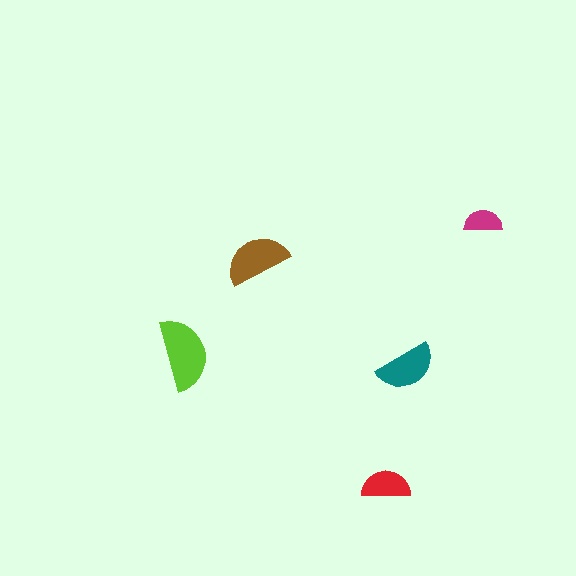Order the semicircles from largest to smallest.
the lime one, the brown one, the teal one, the red one, the magenta one.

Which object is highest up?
The magenta semicircle is topmost.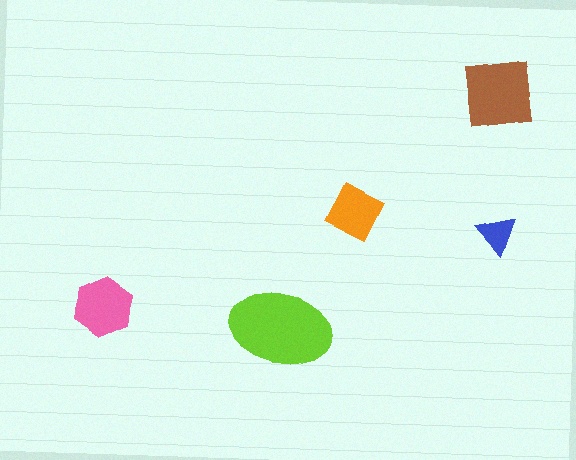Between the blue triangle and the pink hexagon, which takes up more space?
The pink hexagon.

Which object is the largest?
The lime ellipse.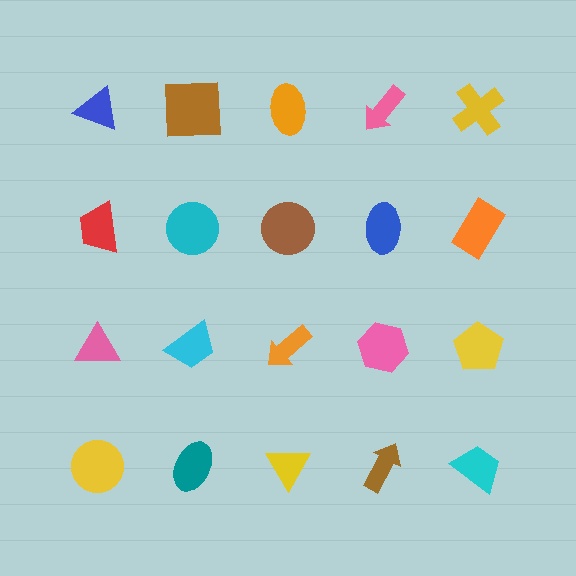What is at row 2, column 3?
A brown circle.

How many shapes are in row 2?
5 shapes.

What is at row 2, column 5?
An orange rectangle.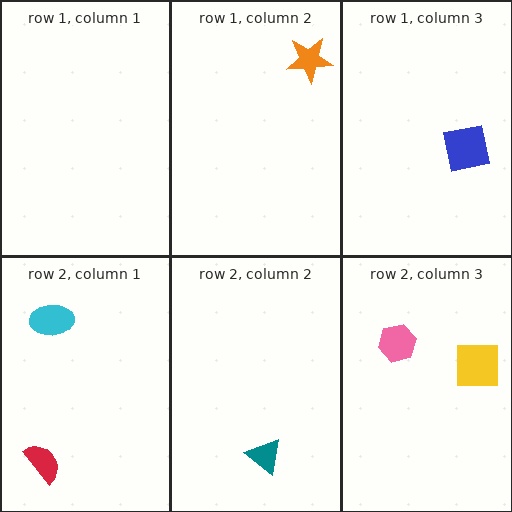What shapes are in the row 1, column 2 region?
The orange star.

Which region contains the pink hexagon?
The row 2, column 3 region.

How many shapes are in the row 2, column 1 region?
2.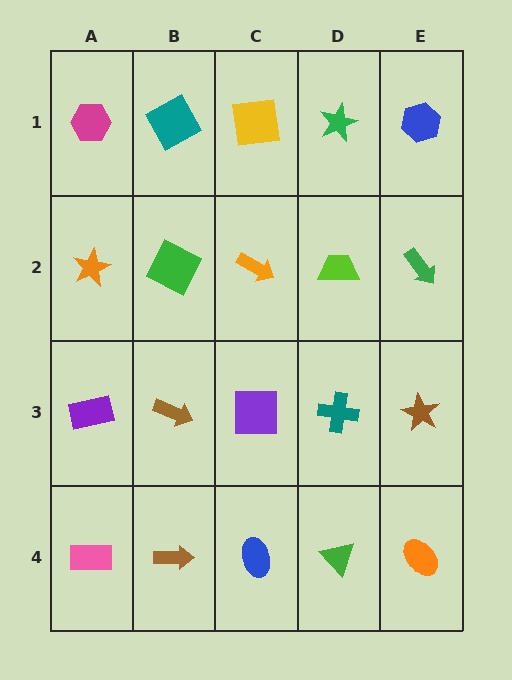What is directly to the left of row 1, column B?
A magenta hexagon.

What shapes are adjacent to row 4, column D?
A teal cross (row 3, column D), a blue ellipse (row 4, column C), an orange ellipse (row 4, column E).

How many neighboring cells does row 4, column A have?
2.